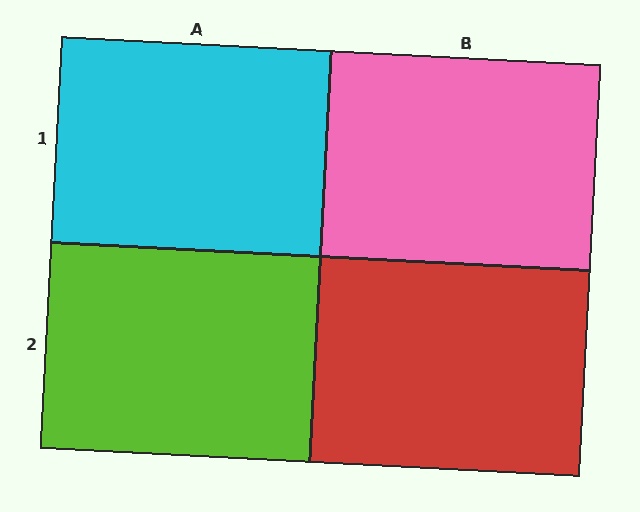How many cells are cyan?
1 cell is cyan.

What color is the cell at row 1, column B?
Pink.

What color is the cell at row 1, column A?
Cyan.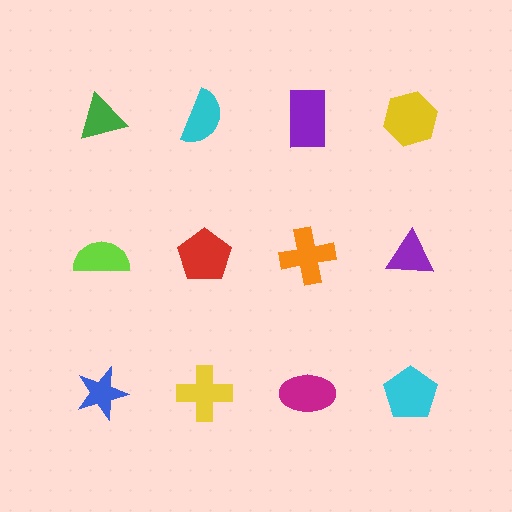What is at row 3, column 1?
A blue star.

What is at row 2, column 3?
An orange cross.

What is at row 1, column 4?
A yellow hexagon.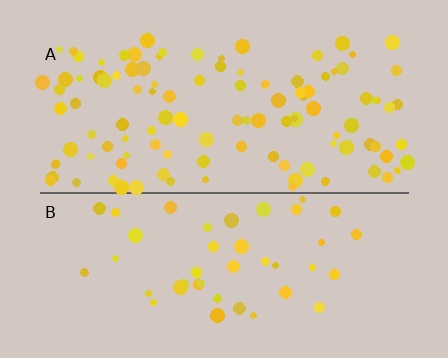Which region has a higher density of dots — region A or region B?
A (the top).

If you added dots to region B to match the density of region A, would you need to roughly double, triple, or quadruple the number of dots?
Approximately double.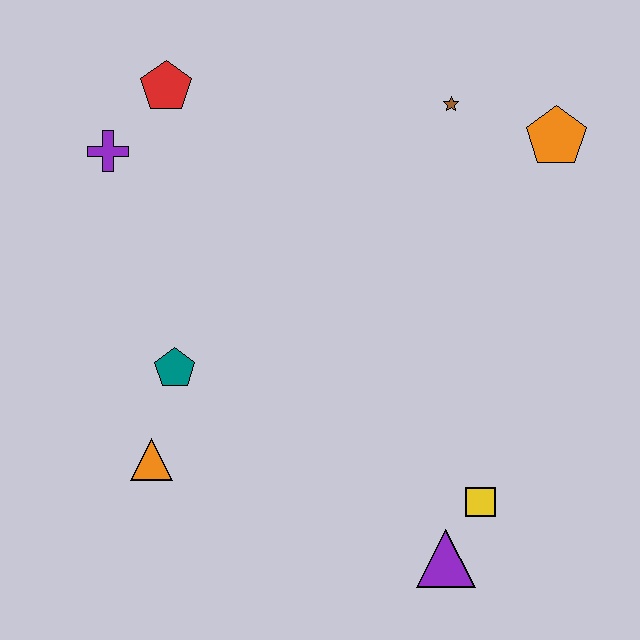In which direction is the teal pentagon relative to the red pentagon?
The teal pentagon is below the red pentagon.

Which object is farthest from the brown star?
The orange triangle is farthest from the brown star.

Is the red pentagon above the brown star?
Yes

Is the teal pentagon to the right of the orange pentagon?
No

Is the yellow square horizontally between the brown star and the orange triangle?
No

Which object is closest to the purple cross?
The red pentagon is closest to the purple cross.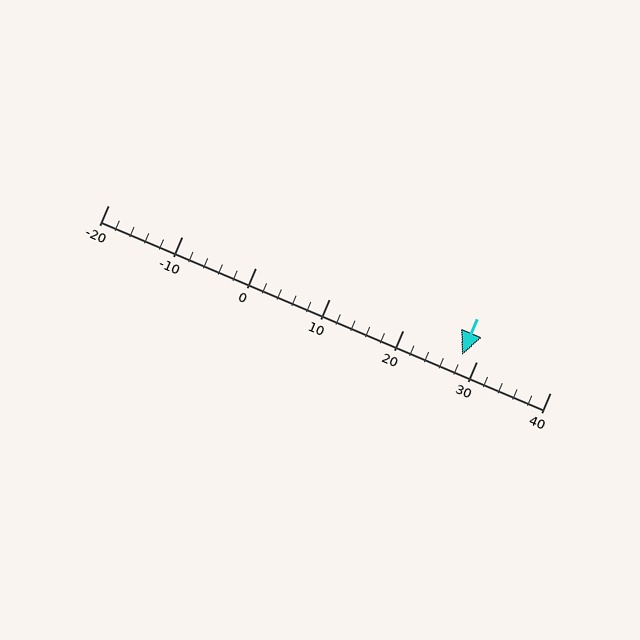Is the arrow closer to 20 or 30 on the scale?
The arrow is closer to 30.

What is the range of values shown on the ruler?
The ruler shows values from -20 to 40.